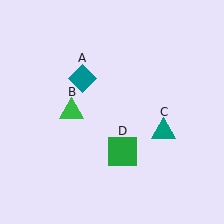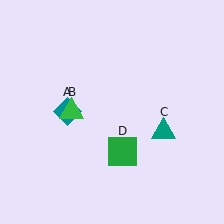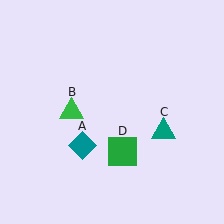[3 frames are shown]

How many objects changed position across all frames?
1 object changed position: teal diamond (object A).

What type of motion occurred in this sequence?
The teal diamond (object A) rotated counterclockwise around the center of the scene.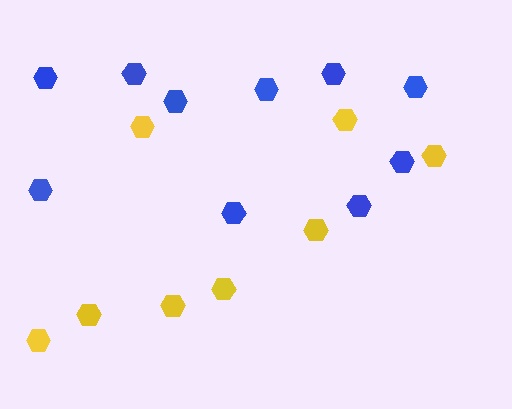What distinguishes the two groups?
There are 2 groups: one group of yellow hexagons (8) and one group of blue hexagons (10).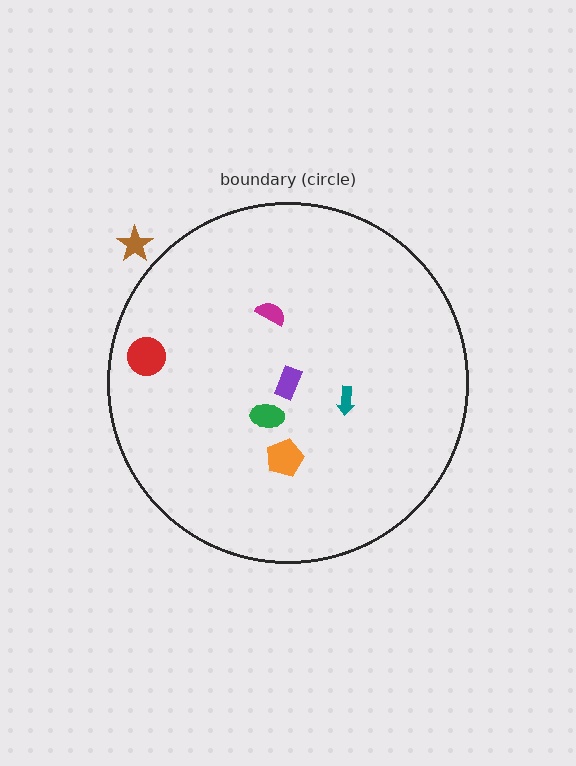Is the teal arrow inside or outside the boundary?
Inside.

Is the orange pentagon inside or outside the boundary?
Inside.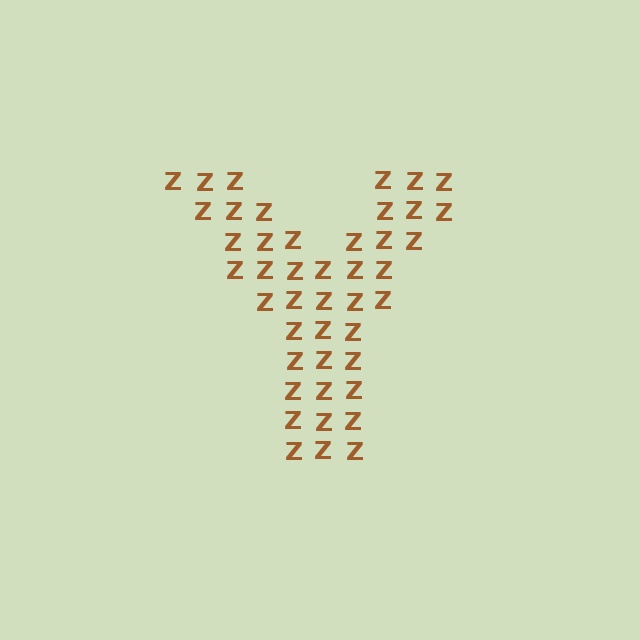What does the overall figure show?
The overall figure shows the letter Y.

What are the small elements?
The small elements are letter Z's.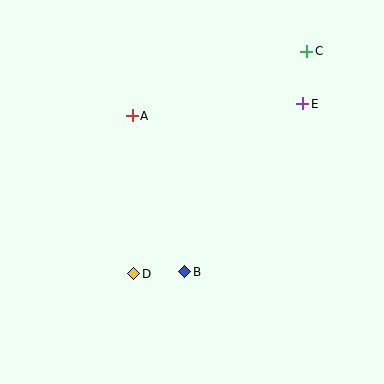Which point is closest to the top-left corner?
Point A is closest to the top-left corner.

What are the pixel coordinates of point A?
Point A is at (132, 116).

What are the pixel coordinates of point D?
Point D is at (134, 274).